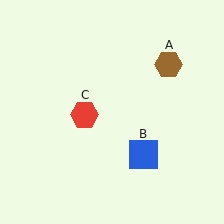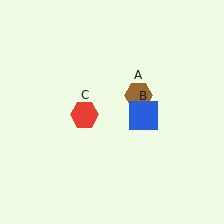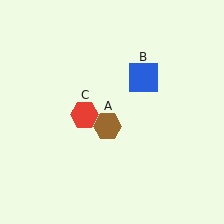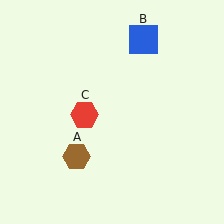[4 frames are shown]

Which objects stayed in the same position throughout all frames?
Red hexagon (object C) remained stationary.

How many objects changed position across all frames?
2 objects changed position: brown hexagon (object A), blue square (object B).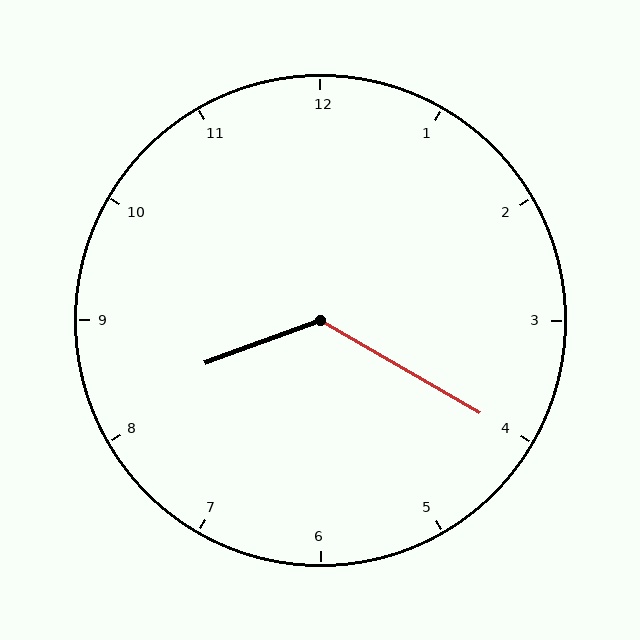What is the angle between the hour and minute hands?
Approximately 130 degrees.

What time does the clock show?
8:20.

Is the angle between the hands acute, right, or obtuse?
It is obtuse.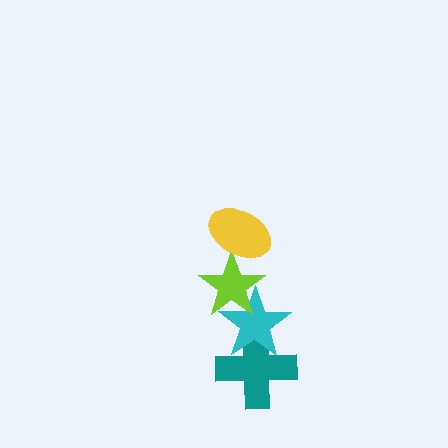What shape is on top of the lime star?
The yellow ellipse is on top of the lime star.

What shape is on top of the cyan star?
The lime star is on top of the cyan star.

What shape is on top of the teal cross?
The cyan star is on top of the teal cross.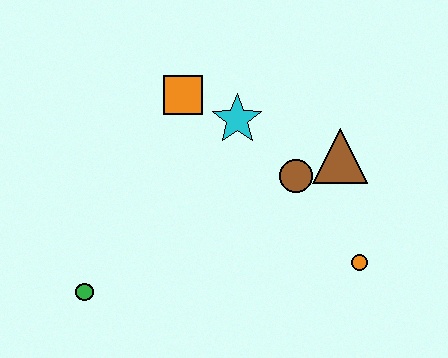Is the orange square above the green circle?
Yes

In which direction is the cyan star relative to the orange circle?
The cyan star is above the orange circle.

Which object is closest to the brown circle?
The brown triangle is closest to the brown circle.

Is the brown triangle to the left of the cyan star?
No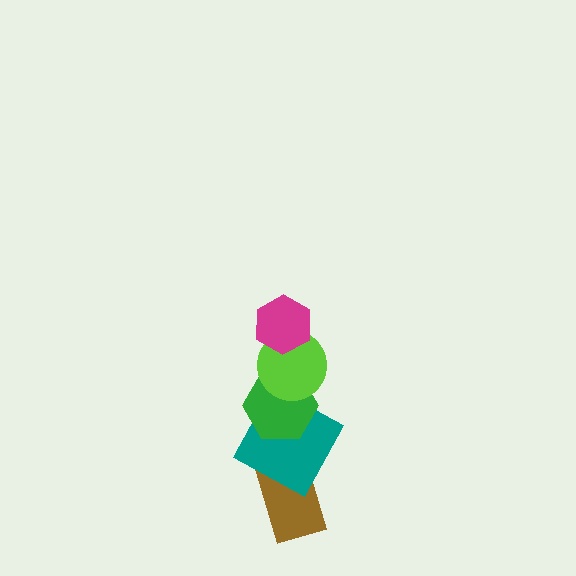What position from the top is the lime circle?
The lime circle is 2nd from the top.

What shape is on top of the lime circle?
The magenta hexagon is on top of the lime circle.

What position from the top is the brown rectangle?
The brown rectangle is 5th from the top.